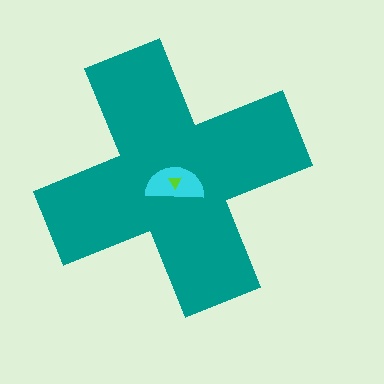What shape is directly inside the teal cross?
The cyan semicircle.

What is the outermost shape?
The teal cross.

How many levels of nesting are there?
3.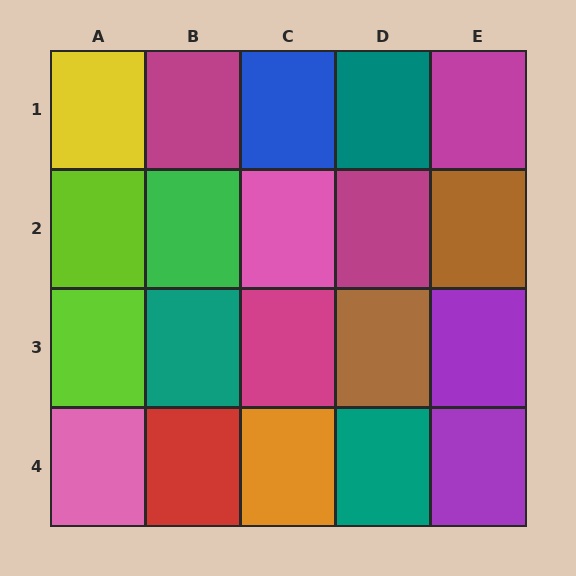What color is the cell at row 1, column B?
Magenta.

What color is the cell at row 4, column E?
Purple.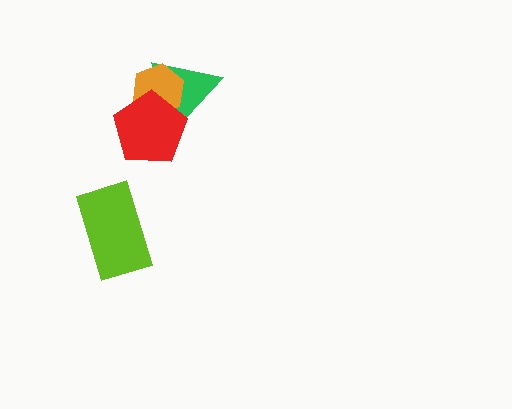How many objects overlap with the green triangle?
2 objects overlap with the green triangle.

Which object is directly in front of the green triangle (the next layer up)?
The orange hexagon is directly in front of the green triangle.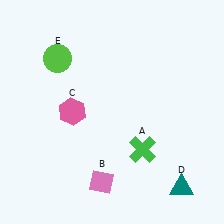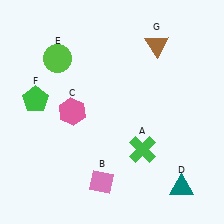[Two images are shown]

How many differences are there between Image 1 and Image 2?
There are 2 differences between the two images.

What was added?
A green pentagon (F), a brown triangle (G) were added in Image 2.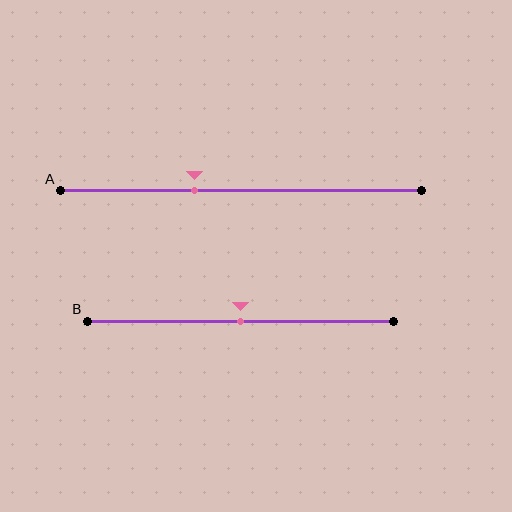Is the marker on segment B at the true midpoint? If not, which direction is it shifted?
Yes, the marker on segment B is at the true midpoint.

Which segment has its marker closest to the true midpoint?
Segment B has its marker closest to the true midpoint.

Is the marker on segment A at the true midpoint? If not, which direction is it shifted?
No, the marker on segment A is shifted to the left by about 13% of the segment length.